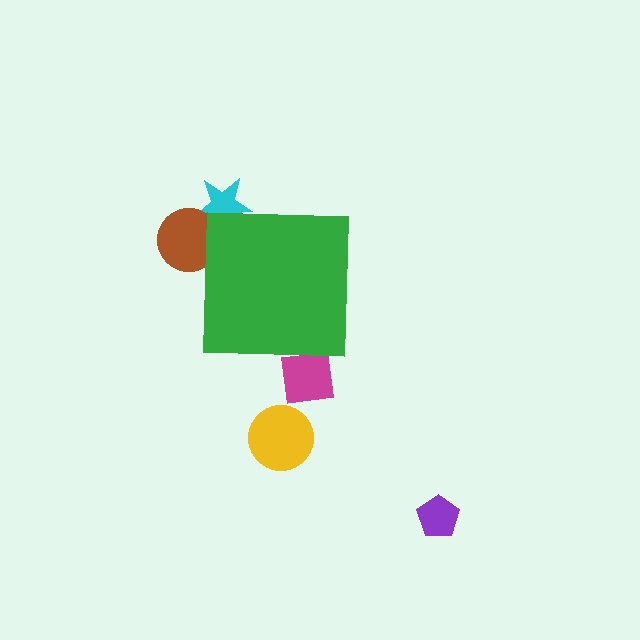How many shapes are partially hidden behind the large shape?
3 shapes are partially hidden.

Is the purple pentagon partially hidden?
No, the purple pentagon is fully visible.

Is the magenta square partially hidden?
Yes, the magenta square is partially hidden behind the green square.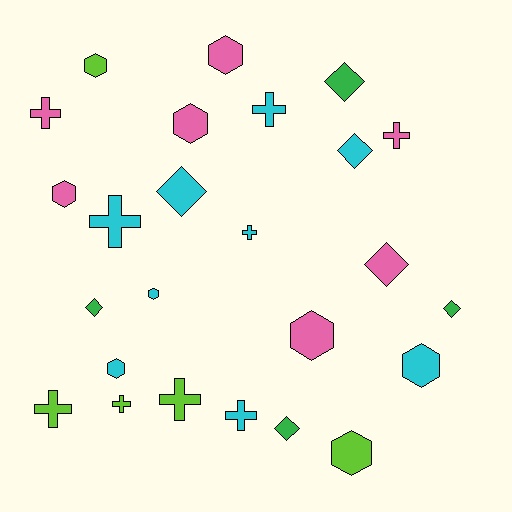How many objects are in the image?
There are 25 objects.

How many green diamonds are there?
There are 4 green diamonds.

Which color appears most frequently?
Cyan, with 9 objects.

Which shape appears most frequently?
Cross, with 9 objects.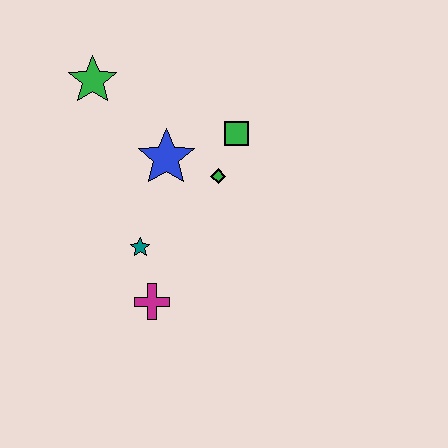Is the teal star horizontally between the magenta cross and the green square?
No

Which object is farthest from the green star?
The magenta cross is farthest from the green star.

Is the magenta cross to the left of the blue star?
Yes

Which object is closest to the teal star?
The magenta cross is closest to the teal star.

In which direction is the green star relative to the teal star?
The green star is above the teal star.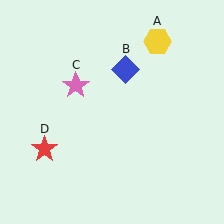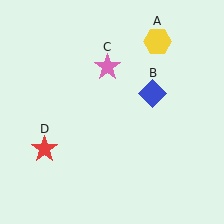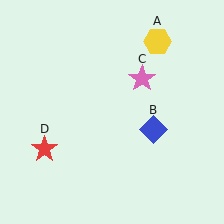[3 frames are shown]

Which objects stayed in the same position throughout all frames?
Yellow hexagon (object A) and red star (object D) remained stationary.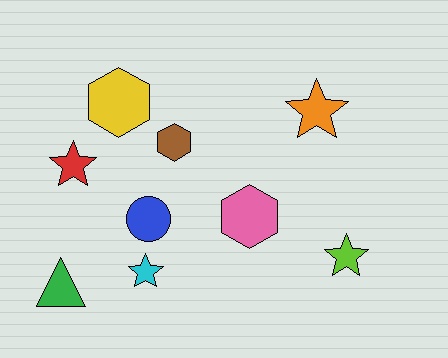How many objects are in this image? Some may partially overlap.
There are 9 objects.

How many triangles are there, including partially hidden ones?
There is 1 triangle.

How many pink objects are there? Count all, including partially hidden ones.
There is 1 pink object.